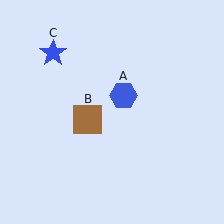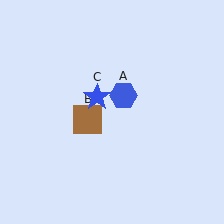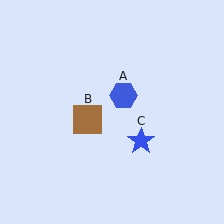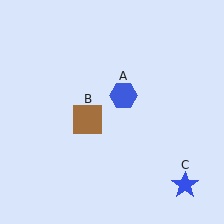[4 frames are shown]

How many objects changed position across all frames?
1 object changed position: blue star (object C).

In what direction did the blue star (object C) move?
The blue star (object C) moved down and to the right.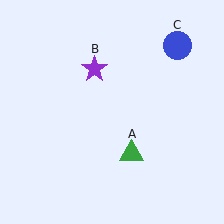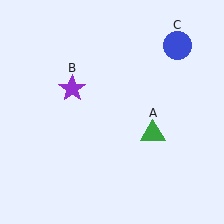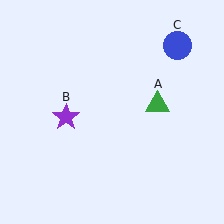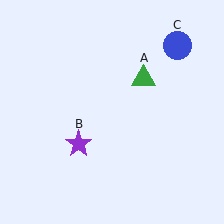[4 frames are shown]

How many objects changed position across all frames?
2 objects changed position: green triangle (object A), purple star (object B).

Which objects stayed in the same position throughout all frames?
Blue circle (object C) remained stationary.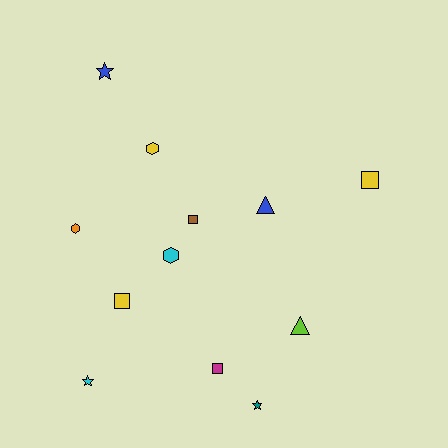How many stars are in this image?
There are 3 stars.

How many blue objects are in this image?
There are 2 blue objects.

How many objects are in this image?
There are 12 objects.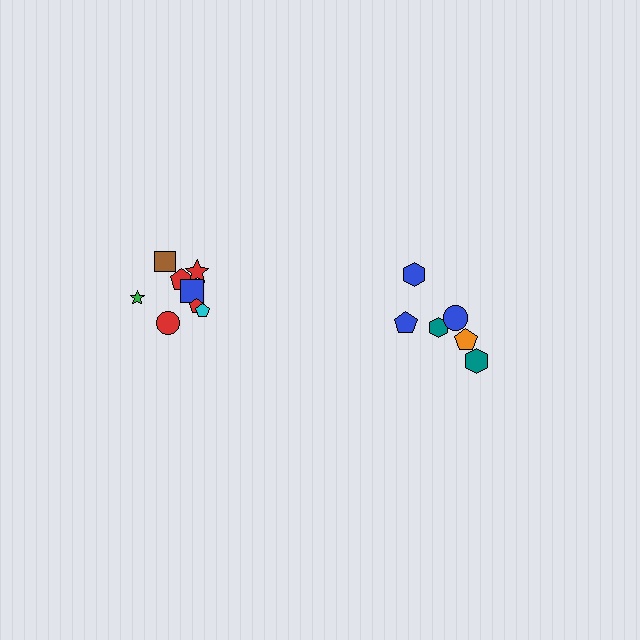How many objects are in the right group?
There are 6 objects.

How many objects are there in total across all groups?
There are 14 objects.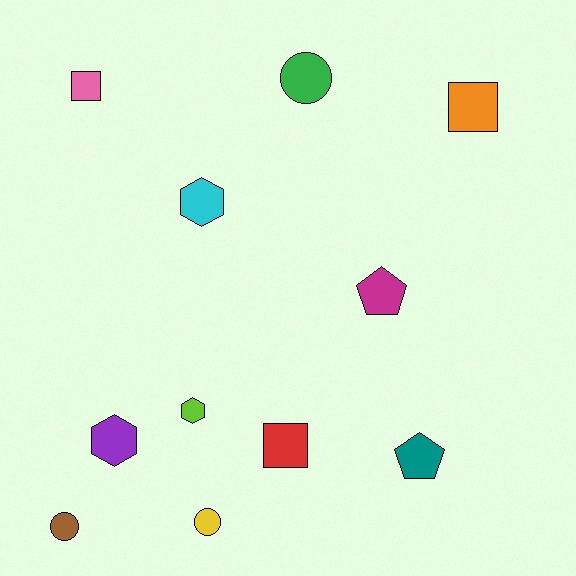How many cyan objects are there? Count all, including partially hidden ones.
There is 1 cyan object.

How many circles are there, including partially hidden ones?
There are 3 circles.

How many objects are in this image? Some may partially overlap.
There are 11 objects.